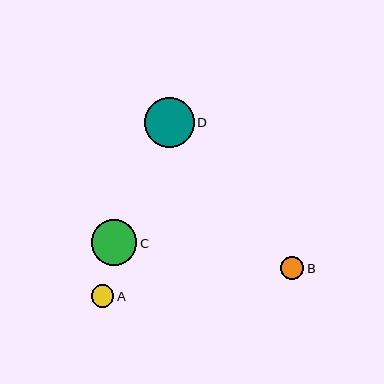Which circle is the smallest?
Circle A is the smallest with a size of approximately 23 pixels.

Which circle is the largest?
Circle D is the largest with a size of approximately 50 pixels.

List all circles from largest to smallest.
From largest to smallest: D, C, B, A.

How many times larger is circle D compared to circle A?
Circle D is approximately 2.2 times the size of circle A.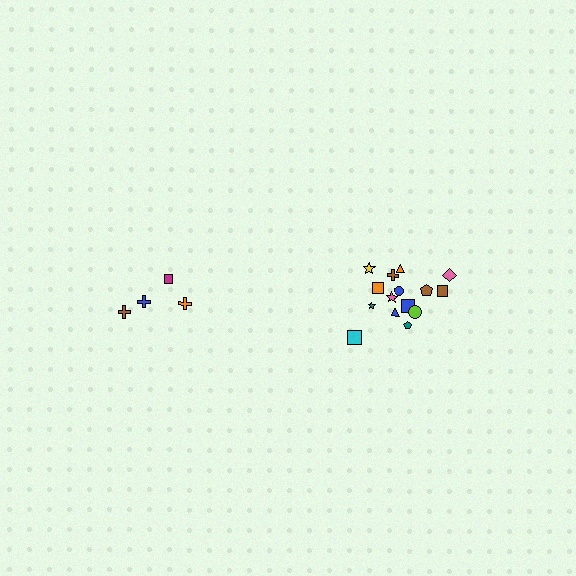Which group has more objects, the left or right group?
The right group.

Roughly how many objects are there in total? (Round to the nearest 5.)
Roughly 20 objects in total.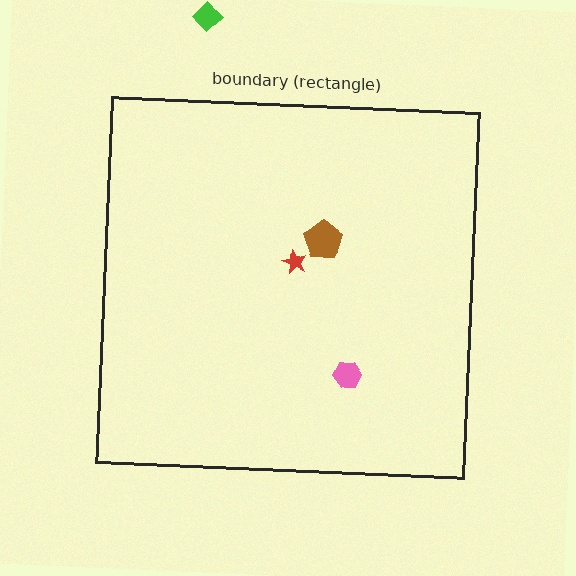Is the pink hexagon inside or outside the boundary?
Inside.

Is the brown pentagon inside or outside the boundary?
Inside.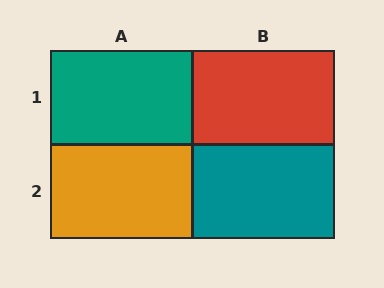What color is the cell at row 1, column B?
Red.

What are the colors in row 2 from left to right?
Orange, teal.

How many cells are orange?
1 cell is orange.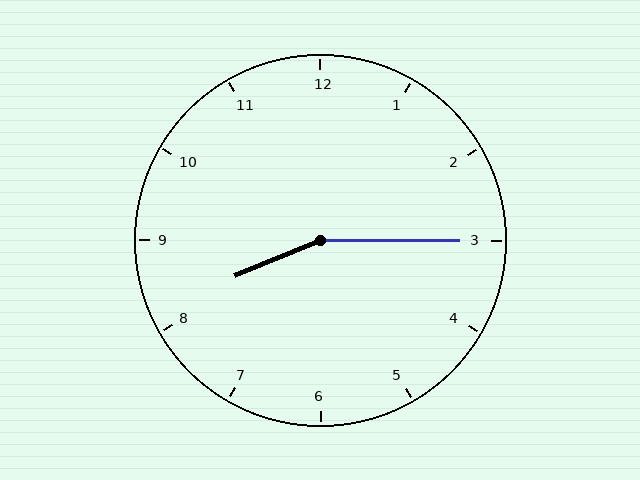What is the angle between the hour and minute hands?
Approximately 158 degrees.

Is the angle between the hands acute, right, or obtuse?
It is obtuse.